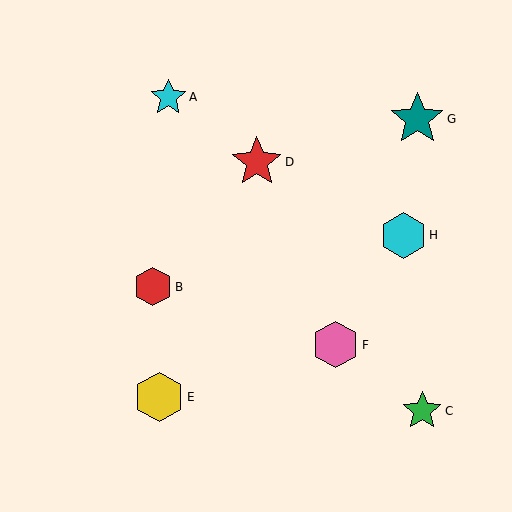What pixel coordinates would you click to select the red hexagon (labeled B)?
Click at (153, 287) to select the red hexagon B.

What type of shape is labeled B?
Shape B is a red hexagon.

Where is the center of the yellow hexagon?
The center of the yellow hexagon is at (159, 397).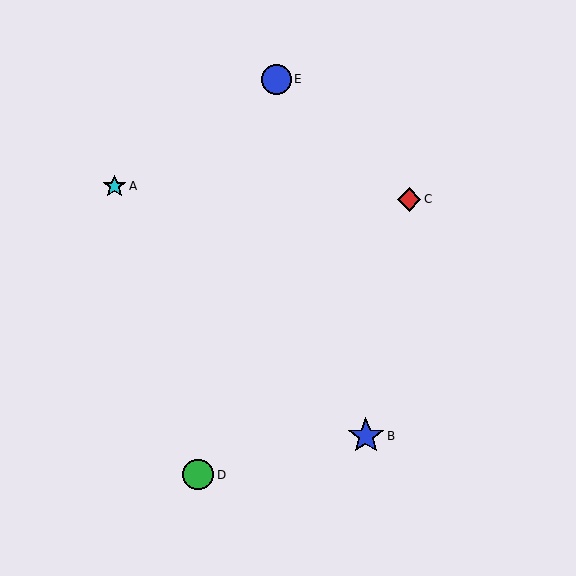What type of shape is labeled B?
Shape B is a blue star.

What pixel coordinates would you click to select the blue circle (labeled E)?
Click at (276, 79) to select the blue circle E.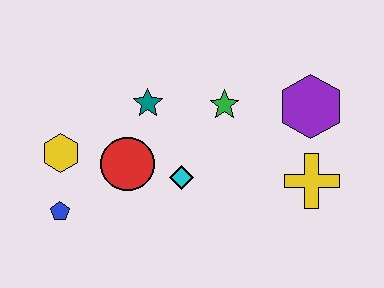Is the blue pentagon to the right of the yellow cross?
No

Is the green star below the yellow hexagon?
No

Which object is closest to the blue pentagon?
The yellow hexagon is closest to the blue pentagon.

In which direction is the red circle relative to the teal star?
The red circle is below the teal star.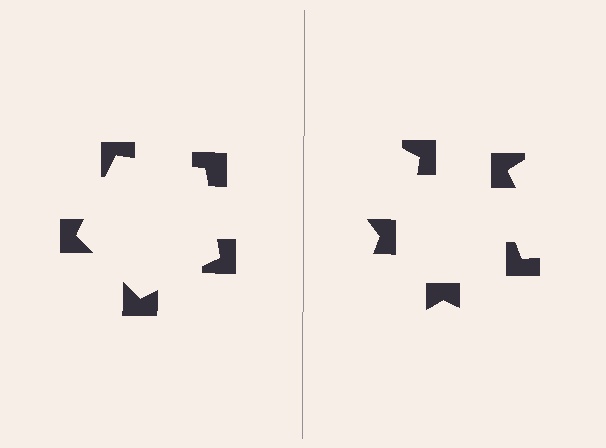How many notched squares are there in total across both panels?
10 — 5 on each side.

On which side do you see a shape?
An illusory pentagon appears on the left side. On the right side the wedge cuts are rotated, so no coherent shape forms.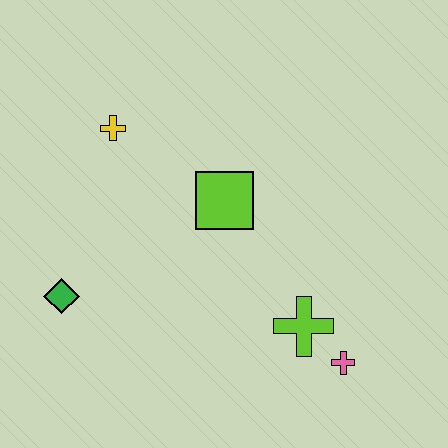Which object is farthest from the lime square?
The pink cross is farthest from the lime square.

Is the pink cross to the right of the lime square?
Yes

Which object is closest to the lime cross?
The pink cross is closest to the lime cross.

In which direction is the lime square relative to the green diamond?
The lime square is to the right of the green diamond.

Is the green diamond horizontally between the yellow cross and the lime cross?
No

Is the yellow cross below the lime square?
No